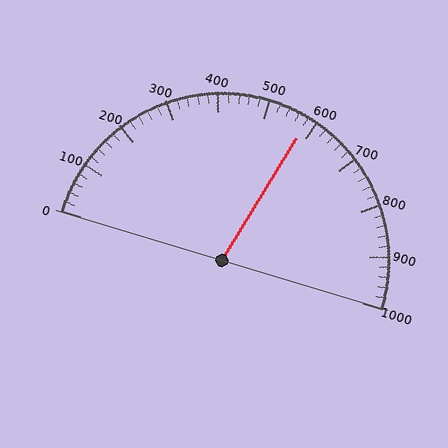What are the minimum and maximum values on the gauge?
The gauge ranges from 0 to 1000.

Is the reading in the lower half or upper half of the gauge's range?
The reading is in the upper half of the range (0 to 1000).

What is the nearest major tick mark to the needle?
The nearest major tick mark is 600.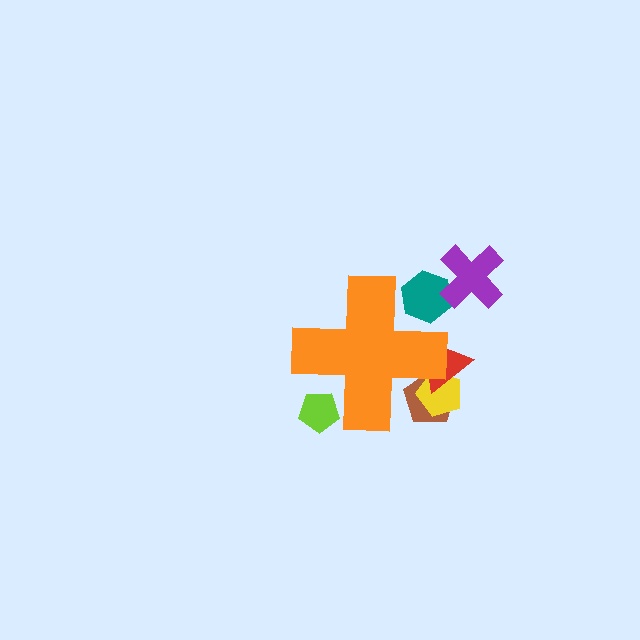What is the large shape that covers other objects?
An orange cross.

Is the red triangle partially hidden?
Yes, the red triangle is partially hidden behind the orange cross.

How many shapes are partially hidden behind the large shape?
5 shapes are partially hidden.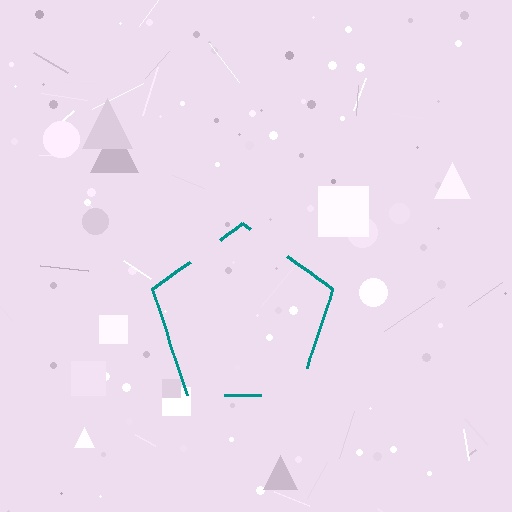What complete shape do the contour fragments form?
The contour fragments form a pentagon.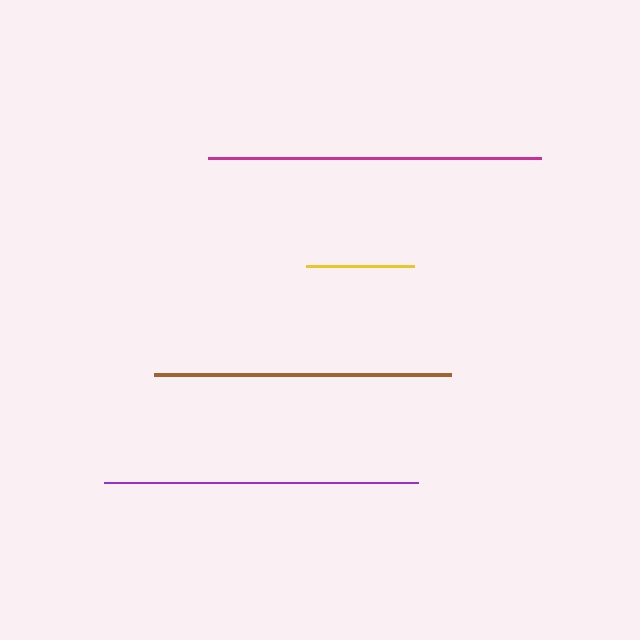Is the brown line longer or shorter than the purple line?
The purple line is longer than the brown line.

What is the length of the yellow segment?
The yellow segment is approximately 108 pixels long.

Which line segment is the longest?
The magenta line is the longest at approximately 333 pixels.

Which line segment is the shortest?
The yellow line is the shortest at approximately 108 pixels.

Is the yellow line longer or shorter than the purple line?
The purple line is longer than the yellow line.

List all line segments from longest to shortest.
From longest to shortest: magenta, purple, brown, yellow.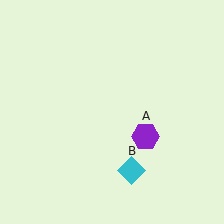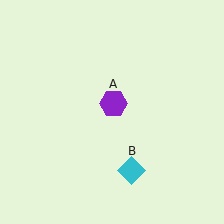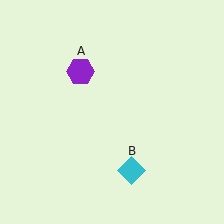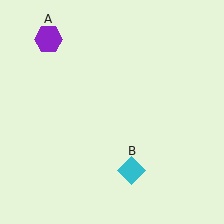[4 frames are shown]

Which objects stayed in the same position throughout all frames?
Cyan diamond (object B) remained stationary.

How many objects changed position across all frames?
1 object changed position: purple hexagon (object A).